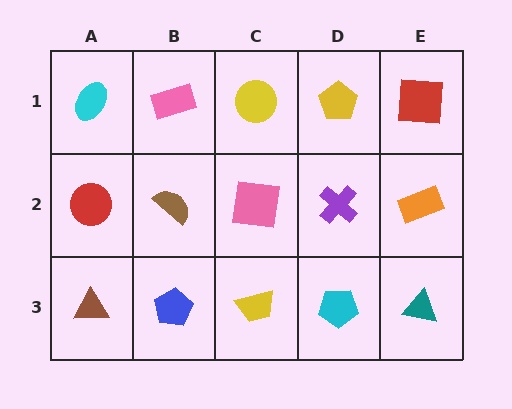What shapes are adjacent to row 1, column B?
A brown semicircle (row 2, column B), a cyan ellipse (row 1, column A), a yellow circle (row 1, column C).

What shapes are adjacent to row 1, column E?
An orange rectangle (row 2, column E), a yellow pentagon (row 1, column D).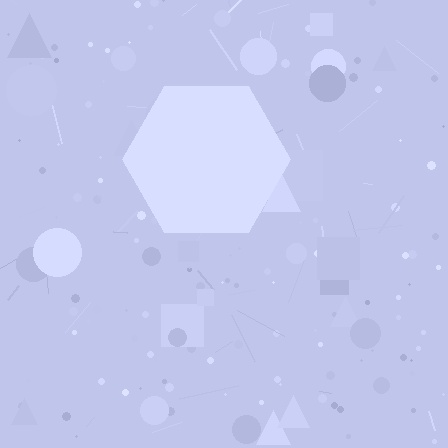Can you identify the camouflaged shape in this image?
The camouflaged shape is a hexagon.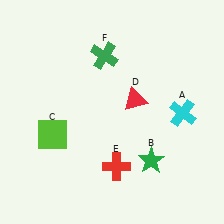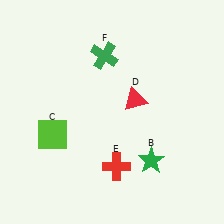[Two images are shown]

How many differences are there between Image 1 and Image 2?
There is 1 difference between the two images.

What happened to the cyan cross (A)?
The cyan cross (A) was removed in Image 2. It was in the bottom-right area of Image 1.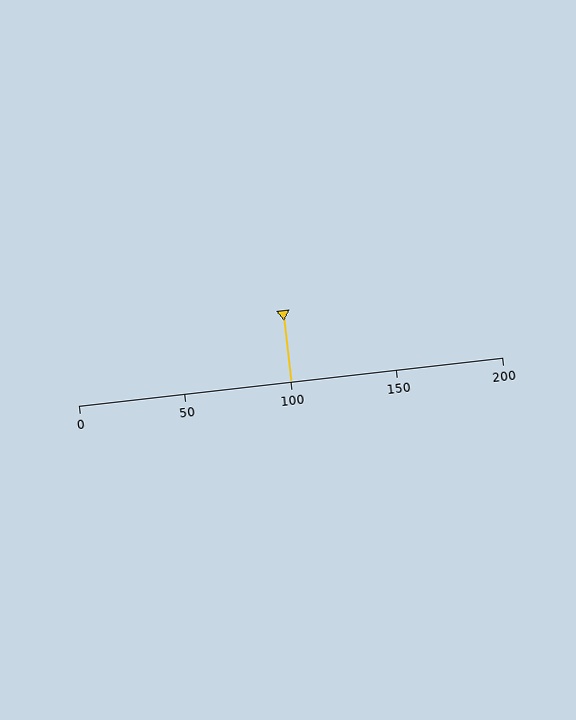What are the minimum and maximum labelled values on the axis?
The axis runs from 0 to 200.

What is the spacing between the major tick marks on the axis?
The major ticks are spaced 50 apart.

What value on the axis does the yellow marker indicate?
The marker indicates approximately 100.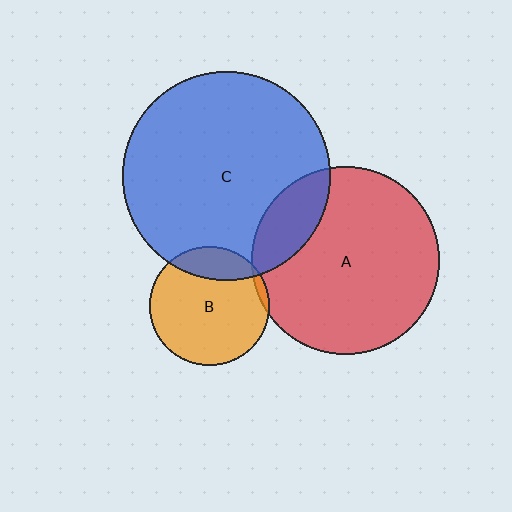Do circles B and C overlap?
Yes.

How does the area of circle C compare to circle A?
Approximately 1.2 times.